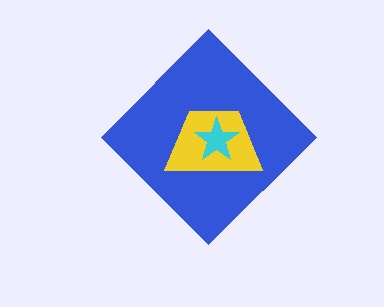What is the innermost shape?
The cyan star.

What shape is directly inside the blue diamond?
The yellow trapezoid.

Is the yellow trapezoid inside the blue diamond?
Yes.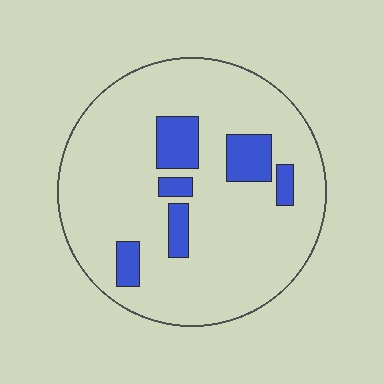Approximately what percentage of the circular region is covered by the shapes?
Approximately 15%.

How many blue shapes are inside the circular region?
6.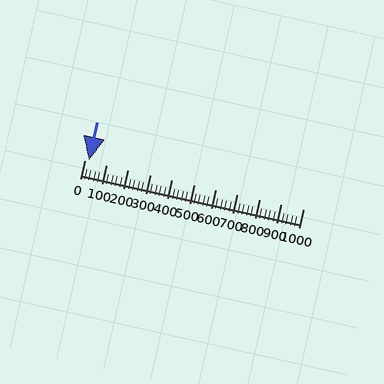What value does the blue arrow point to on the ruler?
The blue arrow points to approximately 20.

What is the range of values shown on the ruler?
The ruler shows values from 0 to 1000.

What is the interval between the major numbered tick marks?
The major tick marks are spaced 100 units apart.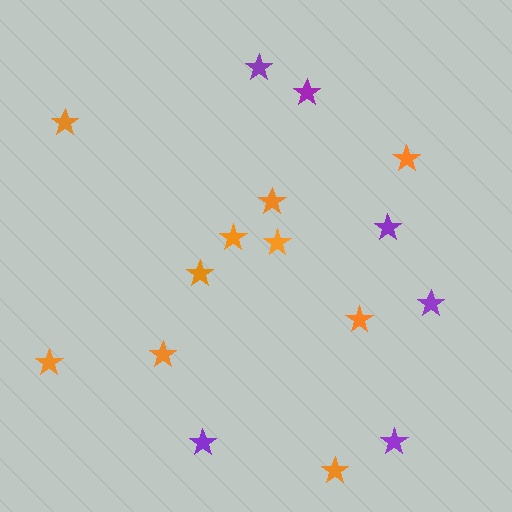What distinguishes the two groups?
There are 2 groups: one group of orange stars (10) and one group of purple stars (6).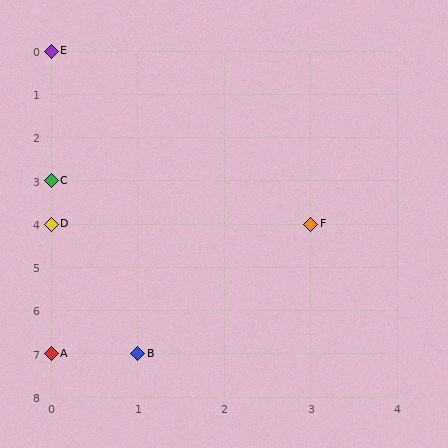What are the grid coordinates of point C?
Point C is at grid coordinates (0, 3).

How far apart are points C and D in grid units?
Points C and D are 1 row apart.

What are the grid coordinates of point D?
Point D is at grid coordinates (0, 4).